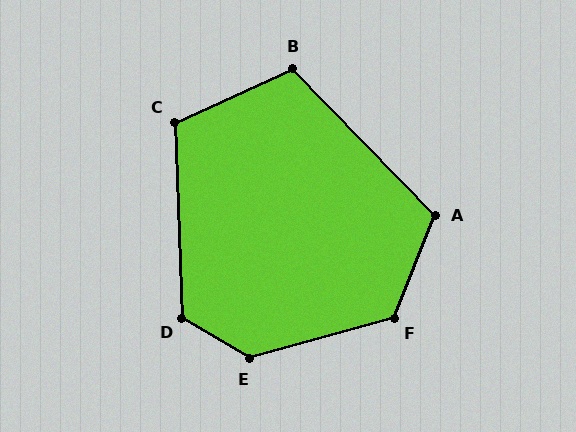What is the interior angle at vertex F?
Approximately 127 degrees (obtuse).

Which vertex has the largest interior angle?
E, at approximately 134 degrees.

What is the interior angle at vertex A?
Approximately 114 degrees (obtuse).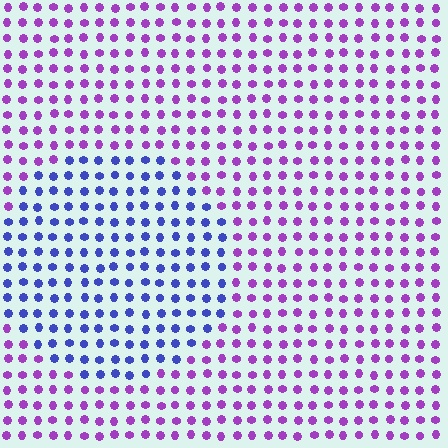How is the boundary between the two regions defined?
The boundary is defined purely by a slight shift in hue (about 51 degrees). Spacing, size, and orientation are identical on both sides.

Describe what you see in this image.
The image is filled with small purple elements in a uniform arrangement. A circle-shaped region is visible where the elements are tinted to a slightly different hue, forming a subtle color boundary.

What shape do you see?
I see a circle.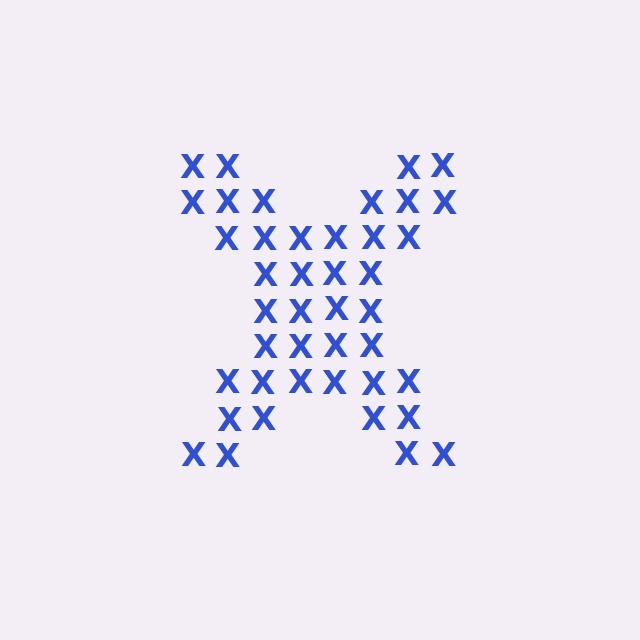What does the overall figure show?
The overall figure shows the letter X.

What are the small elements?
The small elements are letter X's.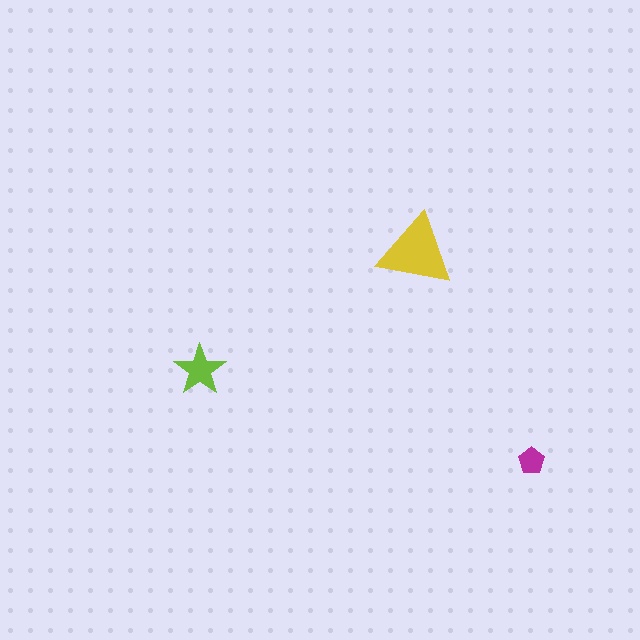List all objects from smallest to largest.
The magenta pentagon, the lime star, the yellow triangle.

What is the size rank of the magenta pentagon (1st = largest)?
3rd.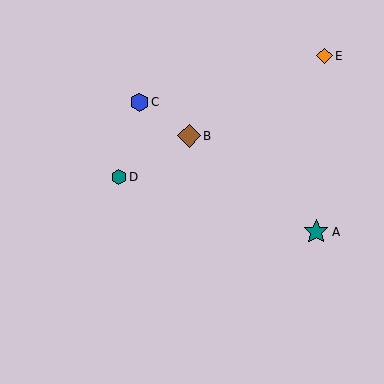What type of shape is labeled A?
Shape A is a teal star.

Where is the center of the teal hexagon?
The center of the teal hexagon is at (119, 177).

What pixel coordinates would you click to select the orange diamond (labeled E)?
Click at (325, 56) to select the orange diamond E.